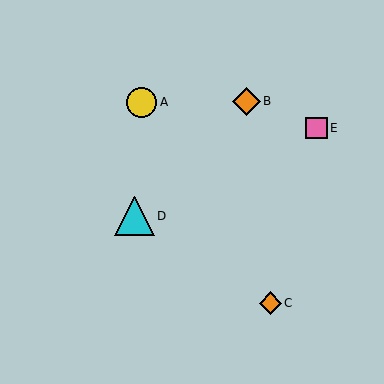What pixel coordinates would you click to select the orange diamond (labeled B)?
Click at (246, 101) to select the orange diamond B.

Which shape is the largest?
The cyan triangle (labeled D) is the largest.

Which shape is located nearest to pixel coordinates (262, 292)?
The orange diamond (labeled C) at (270, 303) is nearest to that location.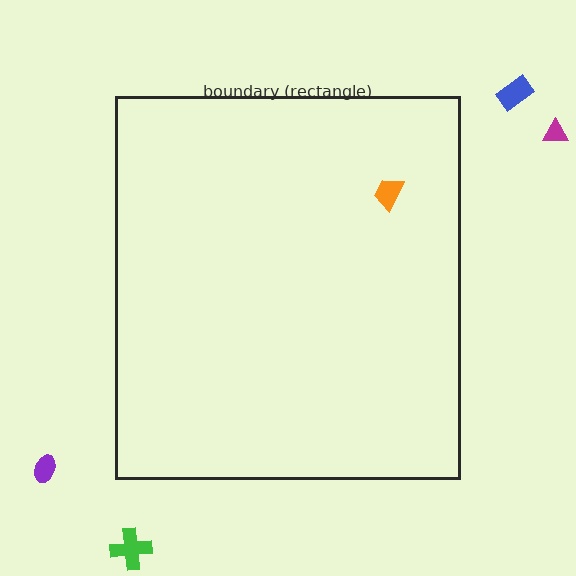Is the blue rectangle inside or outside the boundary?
Outside.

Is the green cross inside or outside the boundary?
Outside.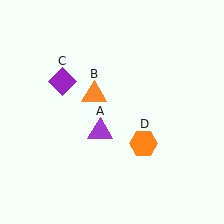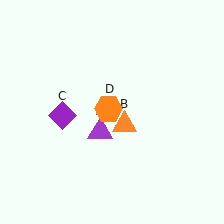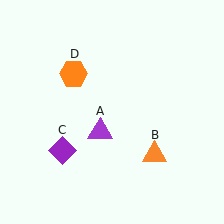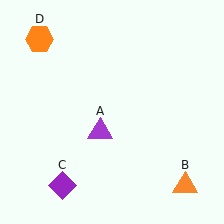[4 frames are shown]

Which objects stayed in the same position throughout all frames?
Purple triangle (object A) remained stationary.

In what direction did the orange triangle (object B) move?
The orange triangle (object B) moved down and to the right.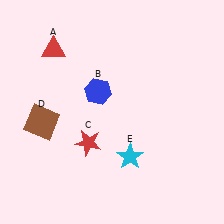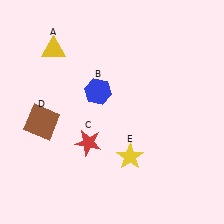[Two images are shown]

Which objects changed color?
A changed from red to yellow. E changed from cyan to yellow.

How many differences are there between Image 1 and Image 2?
There are 2 differences between the two images.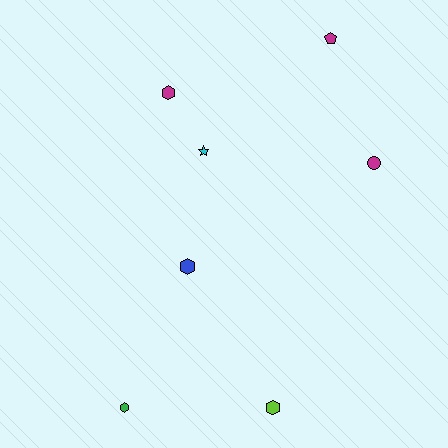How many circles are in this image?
There is 1 circle.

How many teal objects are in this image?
There are no teal objects.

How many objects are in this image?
There are 7 objects.